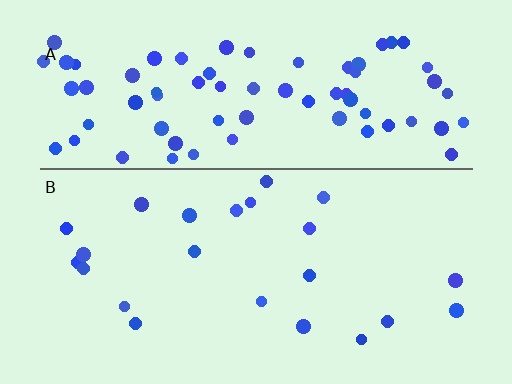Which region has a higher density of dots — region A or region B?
A (the top).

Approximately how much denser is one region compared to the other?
Approximately 3.4× — region A over region B.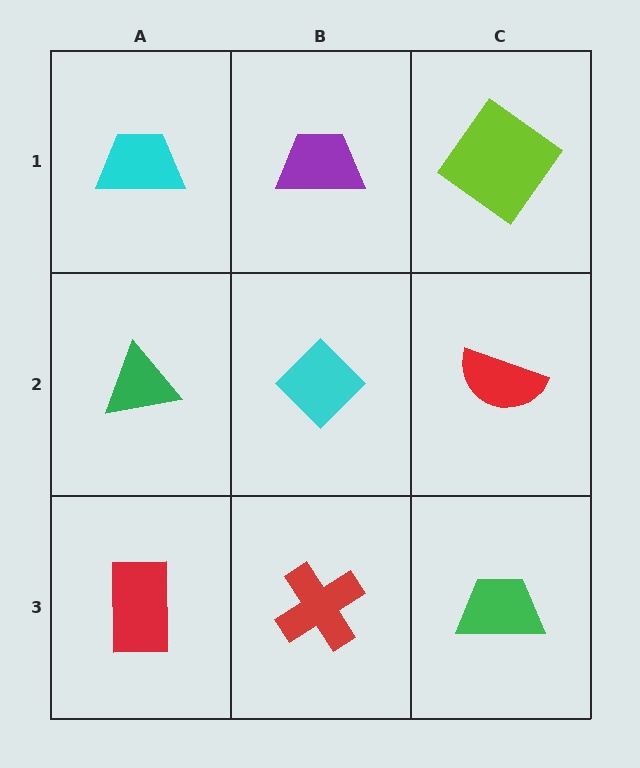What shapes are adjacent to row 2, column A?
A cyan trapezoid (row 1, column A), a red rectangle (row 3, column A), a cyan diamond (row 2, column B).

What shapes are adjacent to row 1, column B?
A cyan diamond (row 2, column B), a cyan trapezoid (row 1, column A), a lime diamond (row 1, column C).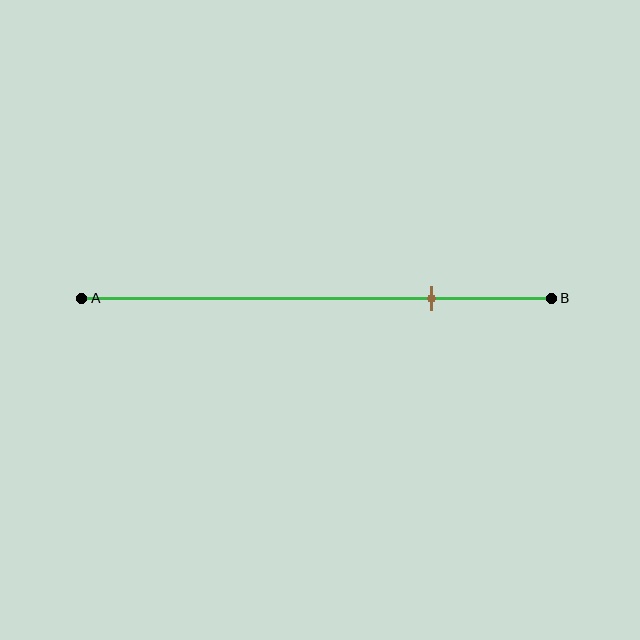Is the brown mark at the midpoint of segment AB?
No, the mark is at about 75% from A, not at the 50% midpoint.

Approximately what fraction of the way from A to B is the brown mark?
The brown mark is approximately 75% of the way from A to B.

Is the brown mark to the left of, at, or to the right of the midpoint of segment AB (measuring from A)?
The brown mark is to the right of the midpoint of segment AB.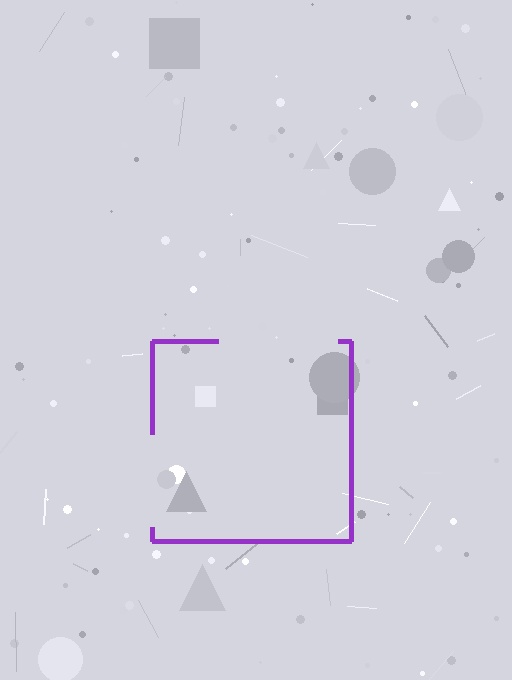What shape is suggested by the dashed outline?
The dashed outline suggests a square.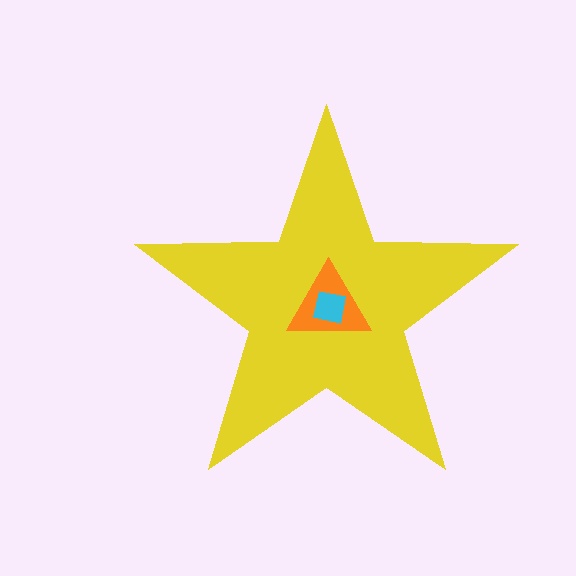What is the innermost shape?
The cyan square.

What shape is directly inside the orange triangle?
The cyan square.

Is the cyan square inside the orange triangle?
Yes.